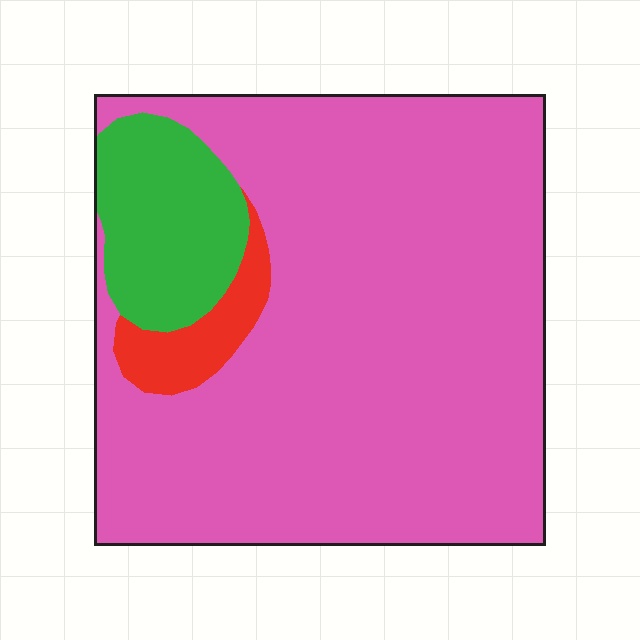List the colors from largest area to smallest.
From largest to smallest: pink, green, red.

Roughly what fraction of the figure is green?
Green takes up about one eighth (1/8) of the figure.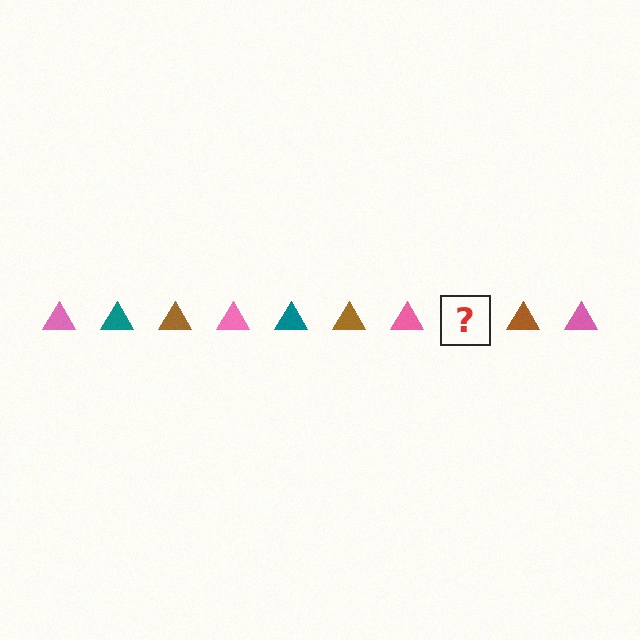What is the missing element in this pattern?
The missing element is a teal triangle.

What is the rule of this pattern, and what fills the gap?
The rule is that the pattern cycles through pink, teal, brown triangles. The gap should be filled with a teal triangle.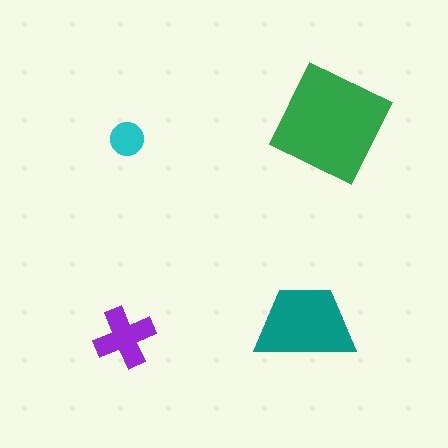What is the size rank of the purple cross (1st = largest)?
3rd.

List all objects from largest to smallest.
The green diamond, the teal trapezoid, the purple cross, the cyan circle.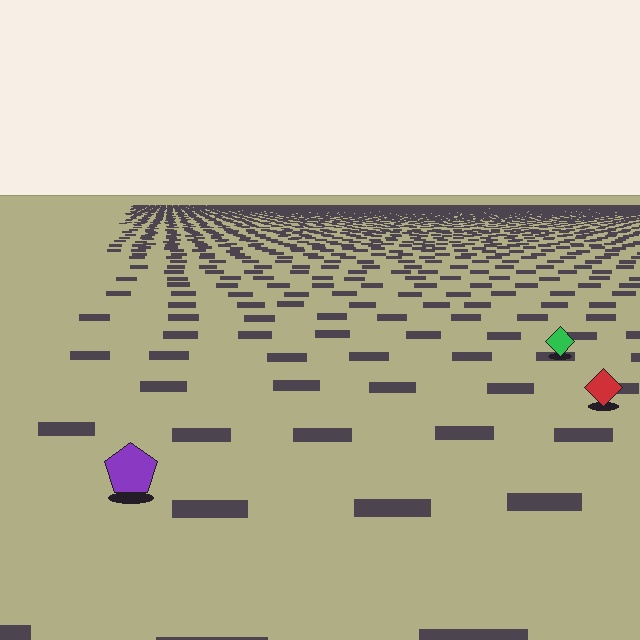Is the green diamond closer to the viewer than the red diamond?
No. The red diamond is closer — you can tell from the texture gradient: the ground texture is coarser near it.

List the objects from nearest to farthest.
From nearest to farthest: the purple pentagon, the red diamond, the green diamond.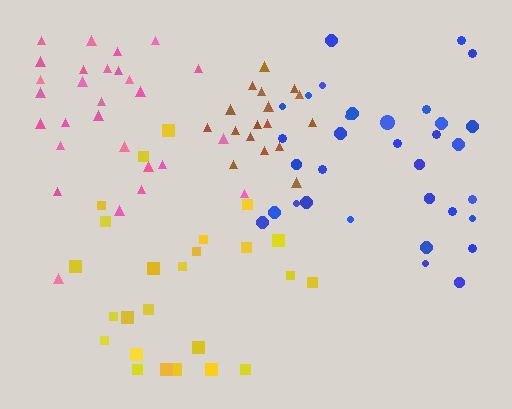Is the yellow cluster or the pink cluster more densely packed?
Yellow.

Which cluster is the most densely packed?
Brown.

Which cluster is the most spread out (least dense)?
Pink.